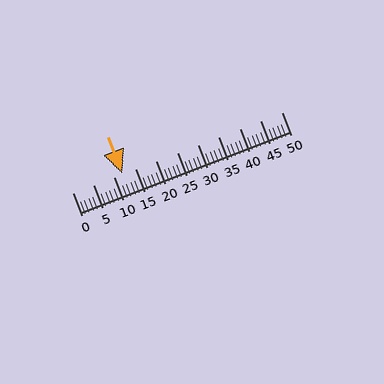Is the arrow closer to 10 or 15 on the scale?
The arrow is closer to 10.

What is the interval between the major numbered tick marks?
The major tick marks are spaced 5 units apart.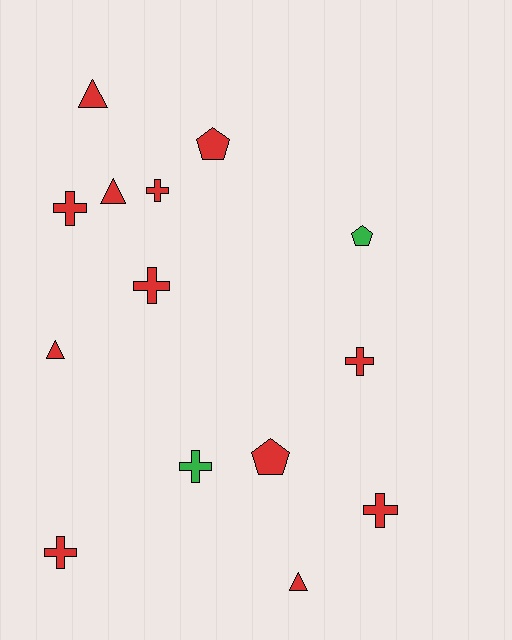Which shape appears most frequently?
Cross, with 7 objects.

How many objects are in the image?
There are 14 objects.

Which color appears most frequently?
Red, with 12 objects.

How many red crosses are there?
There are 6 red crosses.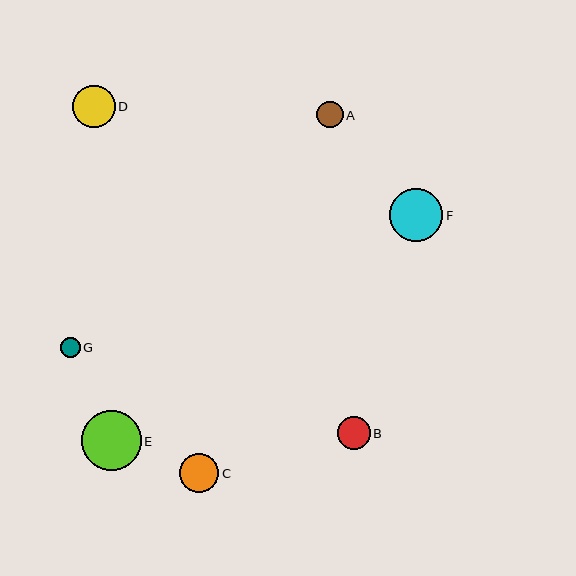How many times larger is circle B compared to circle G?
Circle B is approximately 1.6 times the size of circle G.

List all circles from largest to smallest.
From largest to smallest: E, F, D, C, B, A, G.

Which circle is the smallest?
Circle G is the smallest with a size of approximately 20 pixels.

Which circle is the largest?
Circle E is the largest with a size of approximately 60 pixels.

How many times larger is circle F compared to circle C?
Circle F is approximately 1.4 times the size of circle C.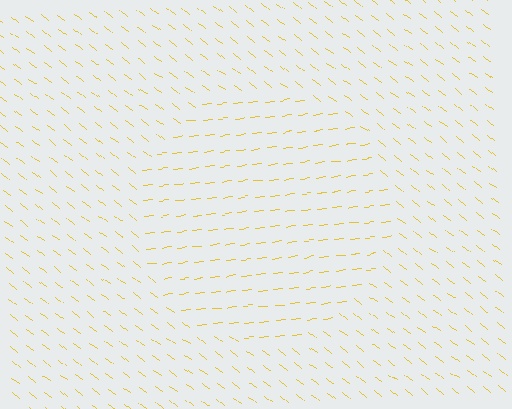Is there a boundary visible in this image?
Yes, there is a texture boundary formed by a change in line orientation.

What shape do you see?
I see a circle.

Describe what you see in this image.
The image is filled with small yellow line segments. A circle region in the image has lines oriented differently from the surrounding lines, creating a visible texture boundary.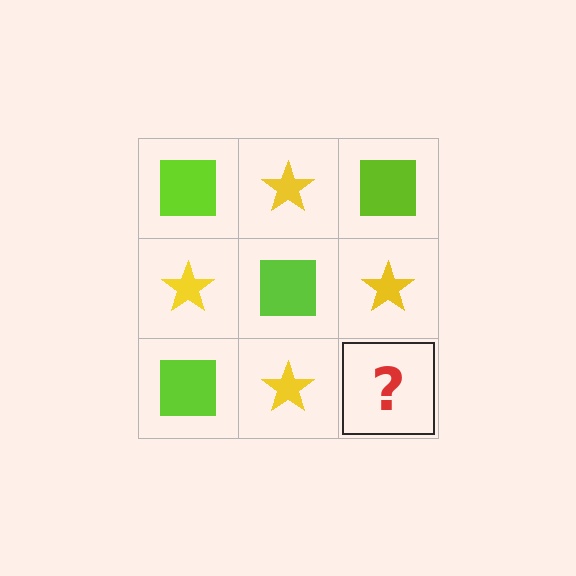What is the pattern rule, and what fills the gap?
The rule is that it alternates lime square and yellow star in a checkerboard pattern. The gap should be filled with a lime square.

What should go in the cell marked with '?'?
The missing cell should contain a lime square.